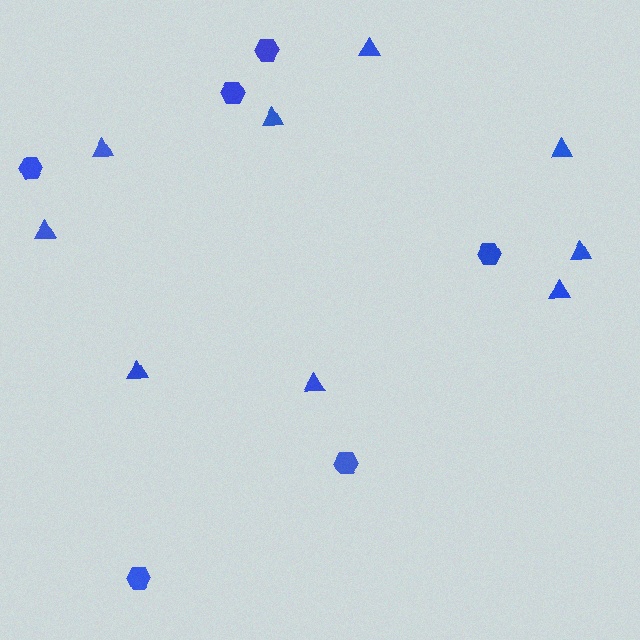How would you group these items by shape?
There are 2 groups: one group of triangles (9) and one group of hexagons (6).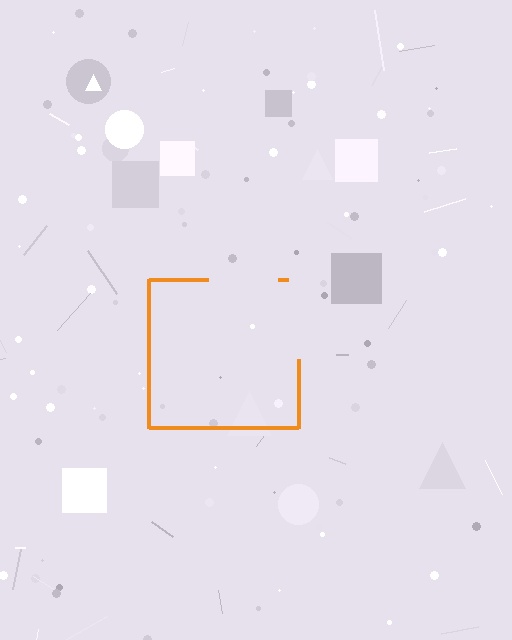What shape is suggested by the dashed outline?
The dashed outline suggests a square.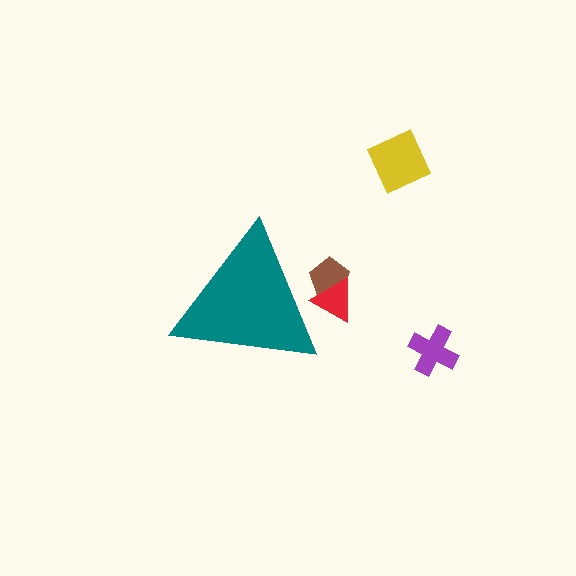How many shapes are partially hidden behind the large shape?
2 shapes are partially hidden.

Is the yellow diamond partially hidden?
No, the yellow diamond is fully visible.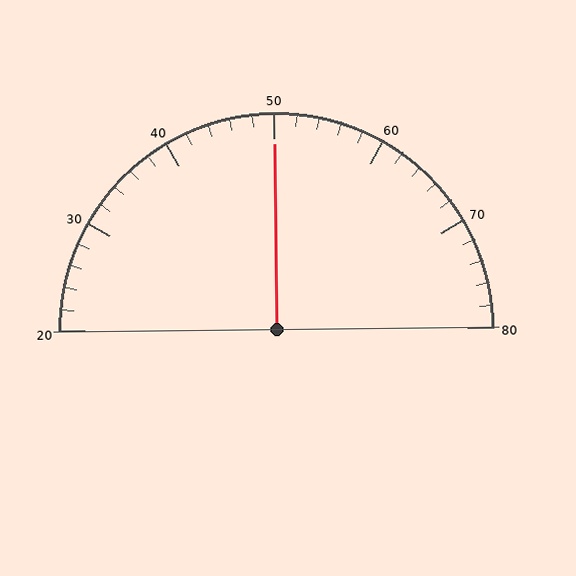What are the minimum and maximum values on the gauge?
The gauge ranges from 20 to 80.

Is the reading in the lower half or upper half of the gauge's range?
The reading is in the upper half of the range (20 to 80).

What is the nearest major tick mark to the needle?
The nearest major tick mark is 50.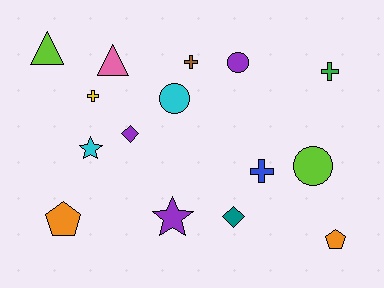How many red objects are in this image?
There are no red objects.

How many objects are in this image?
There are 15 objects.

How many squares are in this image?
There are no squares.